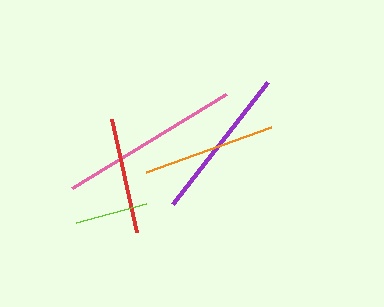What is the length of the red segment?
The red segment is approximately 116 pixels long.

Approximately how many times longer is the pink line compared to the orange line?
The pink line is approximately 1.4 times the length of the orange line.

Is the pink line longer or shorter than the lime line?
The pink line is longer than the lime line.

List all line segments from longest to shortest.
From longest to shortest: pink, purple, orange, red, lime.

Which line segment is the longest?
The pink line is the longest at approximately 180 pixels.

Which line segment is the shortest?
The lime line is the shortest at approximately 73 pixels.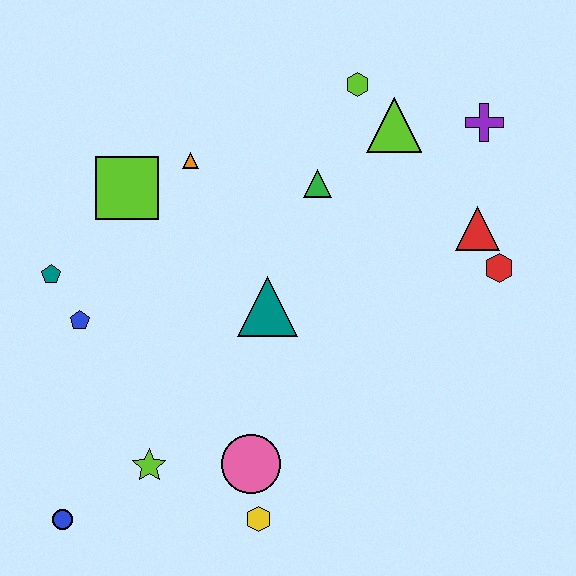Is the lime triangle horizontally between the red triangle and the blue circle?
Yes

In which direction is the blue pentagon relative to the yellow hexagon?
The blue pentagon is above the yellow hexagon.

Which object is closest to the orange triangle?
The lime square is closest to the orange triangle.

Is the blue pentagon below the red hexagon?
Yes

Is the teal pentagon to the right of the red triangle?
No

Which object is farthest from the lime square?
The red hexagon is farthest from the lime square.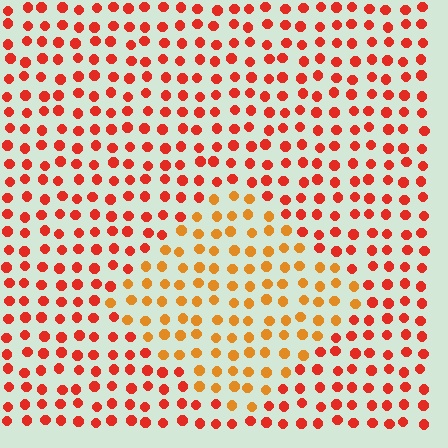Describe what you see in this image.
The image is filled with small red elements in a uniform arrangement. A diamond-shaped region is visible where the elements are tinted to a slightly different hue, forming a subtle color boundary.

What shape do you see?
I see a diamond.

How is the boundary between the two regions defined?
The boundary is defined purely by a slight shift in hue (about 30 degrees). Spacing, size, and orientation are identical on both sides.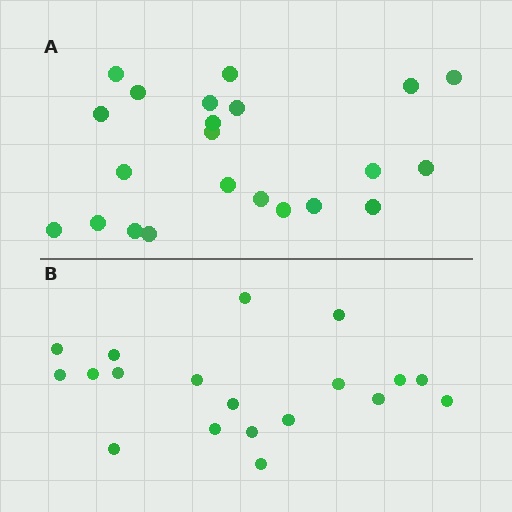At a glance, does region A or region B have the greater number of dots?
Region A (the top region) has more dots.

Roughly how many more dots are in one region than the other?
Region A has just a few more — roughly 2 or 3 more dots than region B.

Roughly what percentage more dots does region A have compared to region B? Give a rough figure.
About 15% more.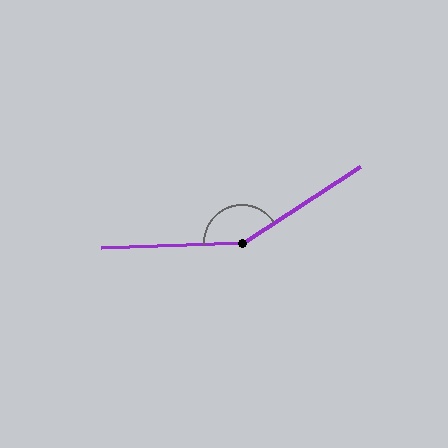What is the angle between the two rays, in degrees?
Approximately 149 degrees.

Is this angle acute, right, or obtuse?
It is obtuse.